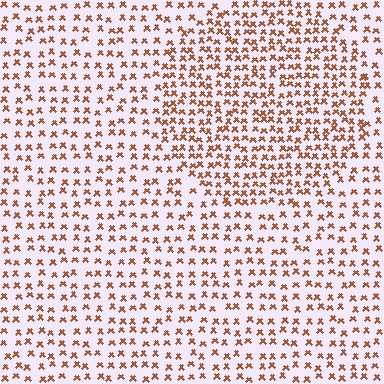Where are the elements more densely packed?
The elements are more densely packed inside the circle boundary.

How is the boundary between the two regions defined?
The boundary is defined by a change in element density (approximately 1.7x ratio). All elements are the same color, size, and shape.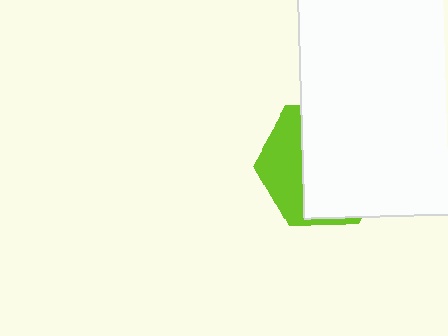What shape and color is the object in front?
The object in front is a white rectangle.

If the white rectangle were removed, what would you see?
You would see the complete lime hexagon.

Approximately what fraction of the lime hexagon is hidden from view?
Roughly 67% of the lime hexagon is hidden behind the white rectangle.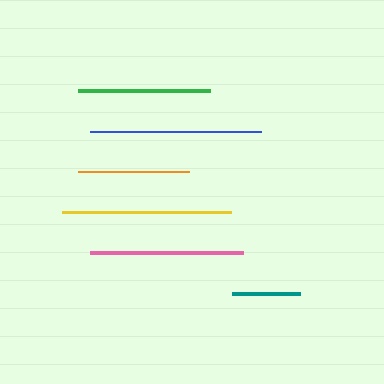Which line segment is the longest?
The blue line is the longest at approximately 170 pixels.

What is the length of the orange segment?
The orange segment is approximately 110 pixels long.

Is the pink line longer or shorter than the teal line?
The pink line is longer than the teal line.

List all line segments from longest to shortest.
From longest to shortest: blue, yellow, pink, green, orange, teal.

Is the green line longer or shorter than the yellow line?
The yellow line is longer than the green line.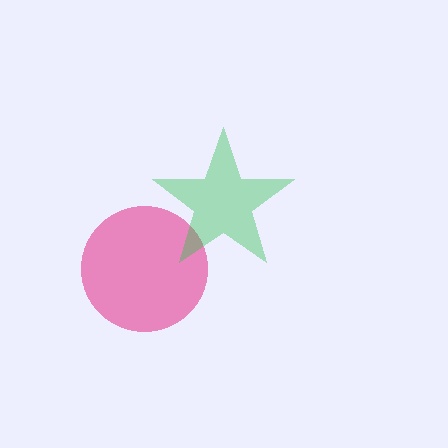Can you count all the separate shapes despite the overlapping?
Yes, there are 2 separate shapes.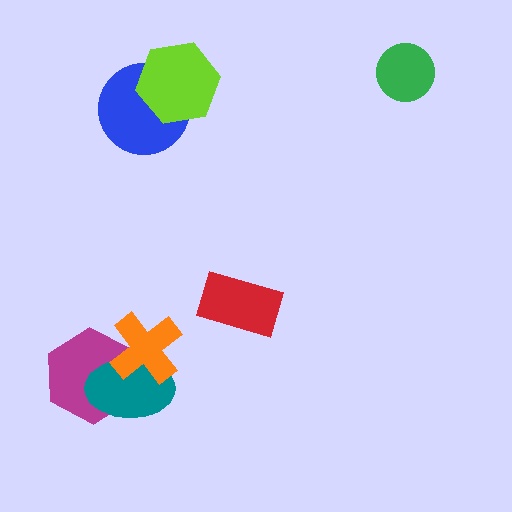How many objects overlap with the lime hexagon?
1 object overlaps with the lime hexagon.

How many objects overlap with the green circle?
0 objects overlap with the green circle.